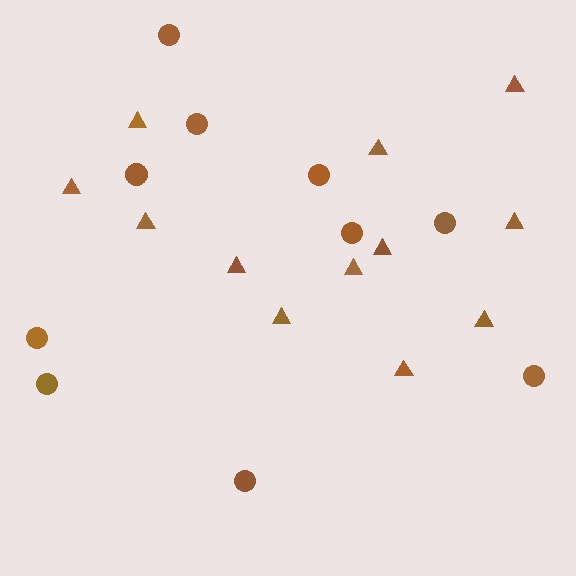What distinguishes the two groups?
There are 2 groups: one group of triangles (12) and one group of circles (10).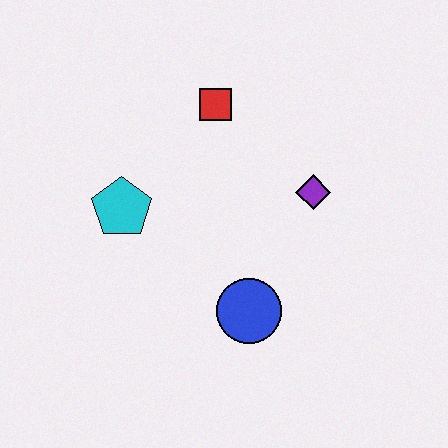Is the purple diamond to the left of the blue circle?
No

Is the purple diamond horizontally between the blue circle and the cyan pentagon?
No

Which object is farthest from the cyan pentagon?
The purple diamond is farthest from the cyan pentagon.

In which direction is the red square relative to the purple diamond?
The red square is to the left of the purple diamond.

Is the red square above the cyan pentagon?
Yes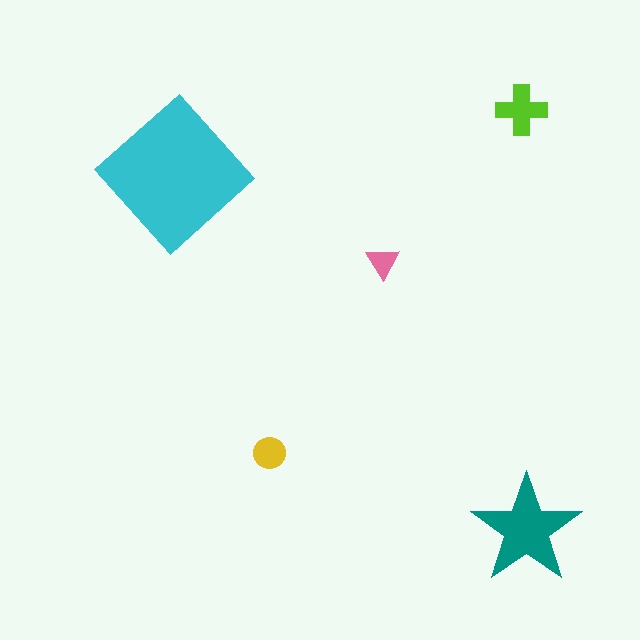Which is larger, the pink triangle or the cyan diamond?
The cyan diamond.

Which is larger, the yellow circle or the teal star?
The teal star.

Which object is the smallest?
The pink triangle.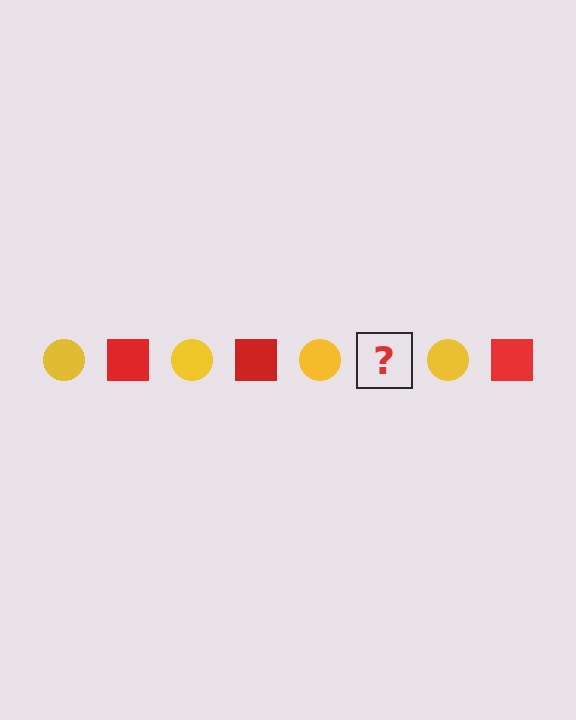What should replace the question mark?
The question mark should be replaced with a red square.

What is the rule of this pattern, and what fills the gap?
The rule is that the pattern alternates between yellow circle and red square. The gap should be filled with a red square.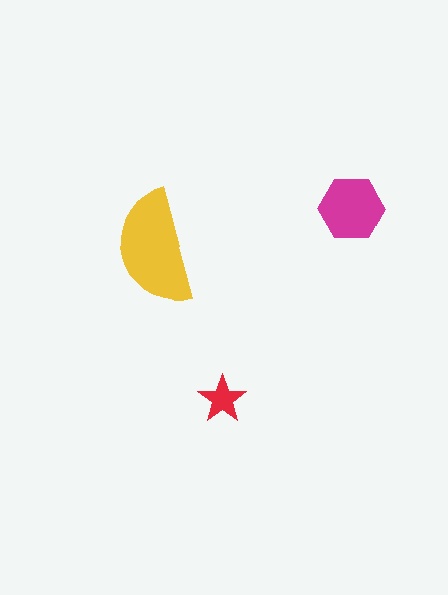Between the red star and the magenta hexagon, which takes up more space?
The magenta hexagon.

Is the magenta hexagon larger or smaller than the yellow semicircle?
Smaller.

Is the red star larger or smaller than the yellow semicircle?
Smaller.